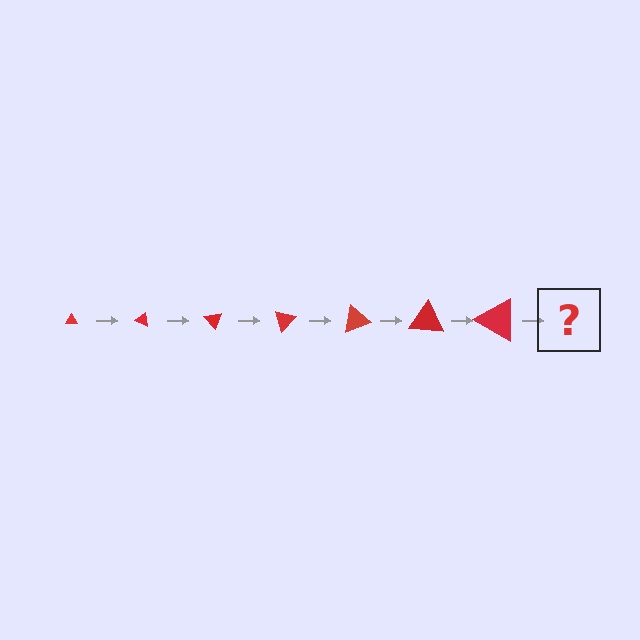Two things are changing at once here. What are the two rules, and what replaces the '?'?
The two rules are that the triangle grows larger each step and it rotates 25 degrees each step. The '?' should be a triangle, larger than the previous one and rotated 175 degrees from the start.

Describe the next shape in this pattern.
It should be a triangle, larger than the previous one and rotated 175 degrees from the start.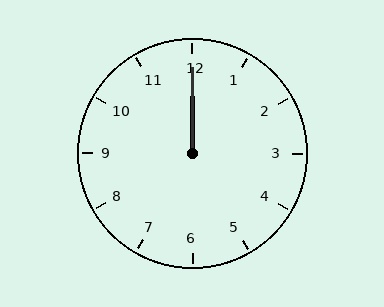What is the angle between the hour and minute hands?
Approximately 0 degrees.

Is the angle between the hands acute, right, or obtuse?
It is acute.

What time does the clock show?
12:00.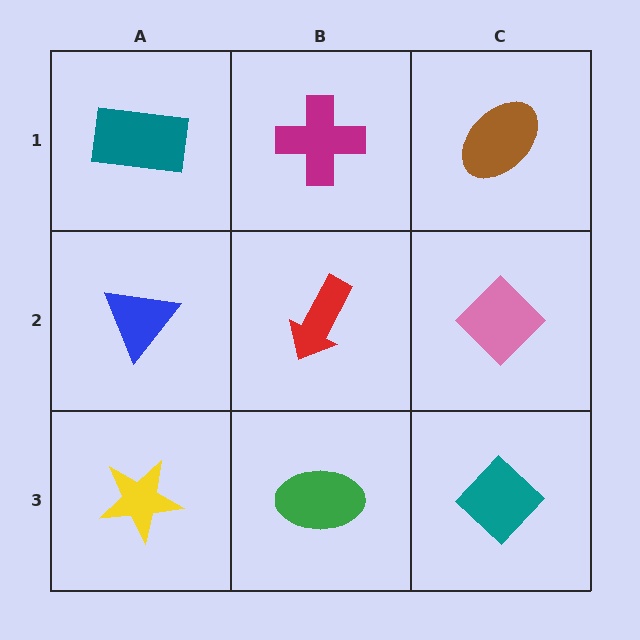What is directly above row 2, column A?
A teal rectangle.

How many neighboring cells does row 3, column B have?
3.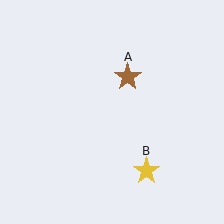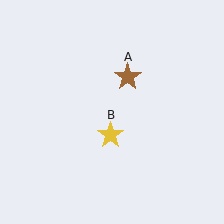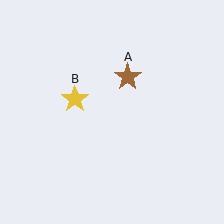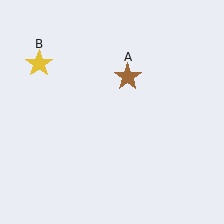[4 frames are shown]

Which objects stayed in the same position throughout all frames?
Brown star (object A) remained stationary.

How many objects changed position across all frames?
1 object changed position: yellow star (object B).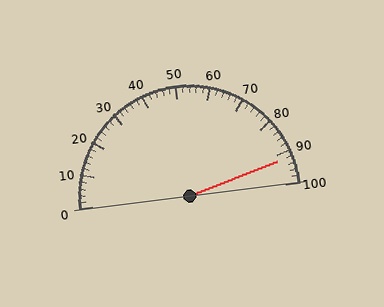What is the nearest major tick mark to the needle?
The nearest major tick mark is 90.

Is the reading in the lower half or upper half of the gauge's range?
The reading is in the upper half of the range (0 to 100).